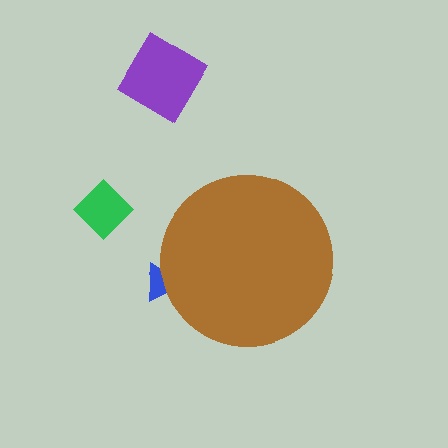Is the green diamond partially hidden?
No, the green diamond is fully visible.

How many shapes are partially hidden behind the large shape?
1 shape is partially hidden.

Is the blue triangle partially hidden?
Yes, the blue triangle is partially hidden behind the brown circle.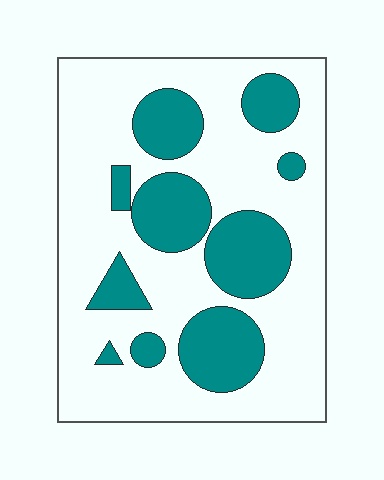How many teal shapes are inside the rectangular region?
10.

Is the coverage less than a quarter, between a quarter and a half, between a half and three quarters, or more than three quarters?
Between a quarter and a half.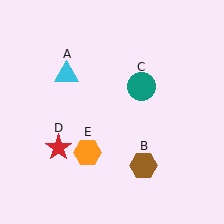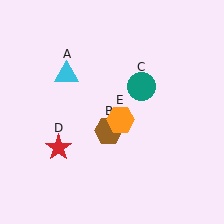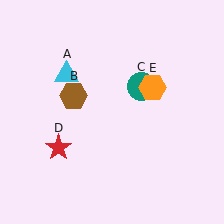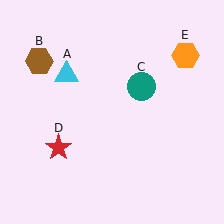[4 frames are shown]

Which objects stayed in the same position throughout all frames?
Cyan triangle (object A) and teal circle (object C) and red star (object D) remained stationary.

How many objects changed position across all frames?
2 objects changed position: brown hexagon (object B), orange hexagon (object E).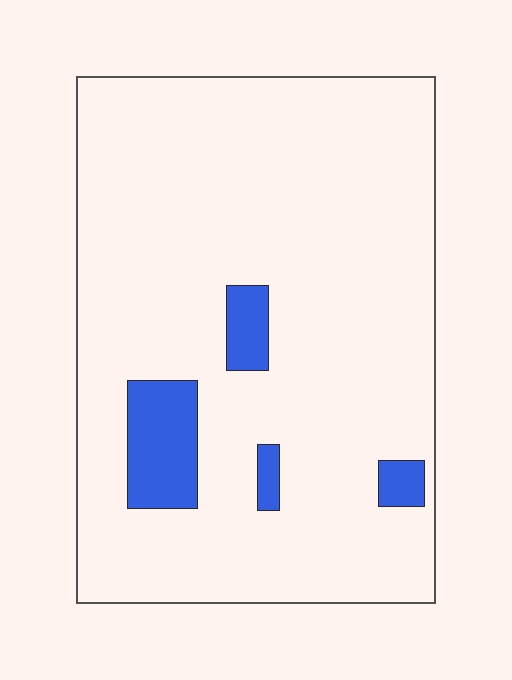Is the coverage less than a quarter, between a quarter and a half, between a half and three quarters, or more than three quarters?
Less than a quarter.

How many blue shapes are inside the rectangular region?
4.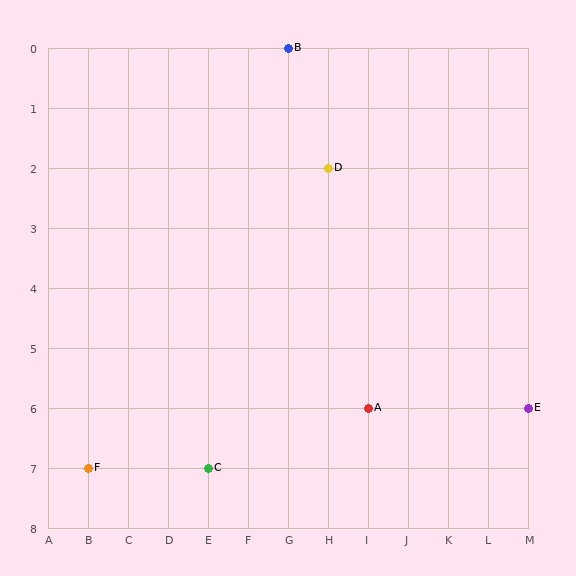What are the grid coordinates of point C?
Point C is at grid coordinates (E, 7).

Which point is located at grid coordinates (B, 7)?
Point F is at (B, 7).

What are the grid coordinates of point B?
Point B is at grid coordinates (G, 0).